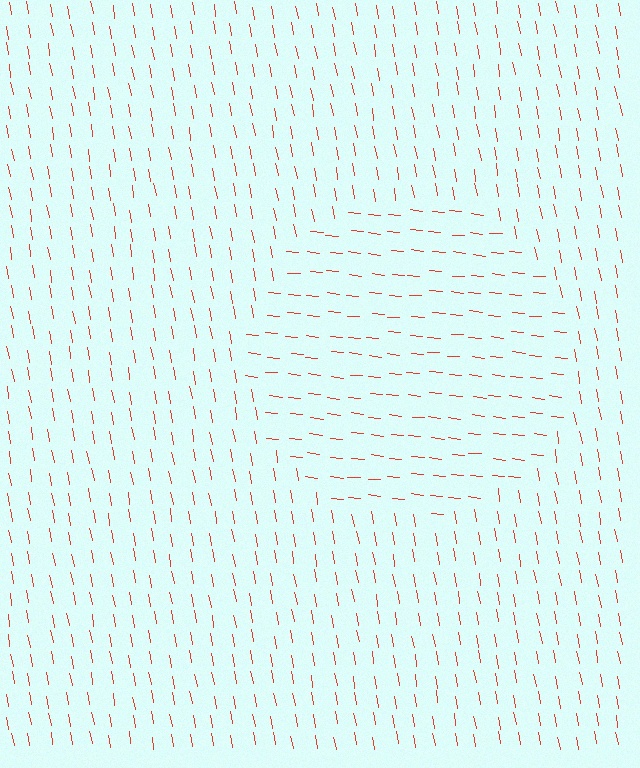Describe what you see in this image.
The image is filled with small red line segments. A circle region in the image has lines oriented differently from the surrounding lines, creating a visible texture boundary.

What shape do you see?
I see a circle.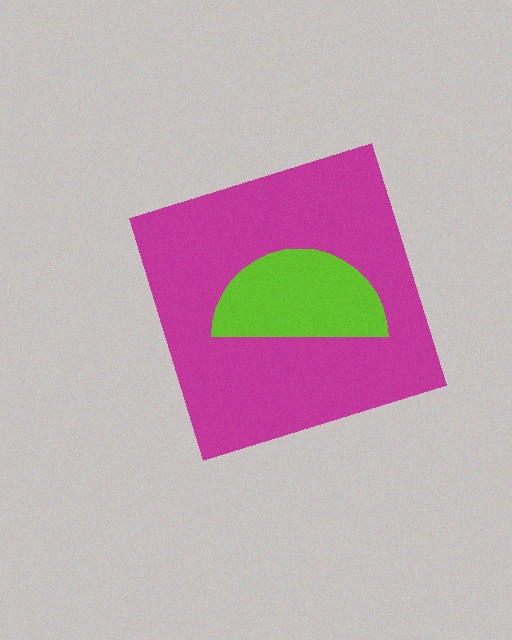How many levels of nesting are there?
2.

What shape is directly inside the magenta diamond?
The lime semicircle.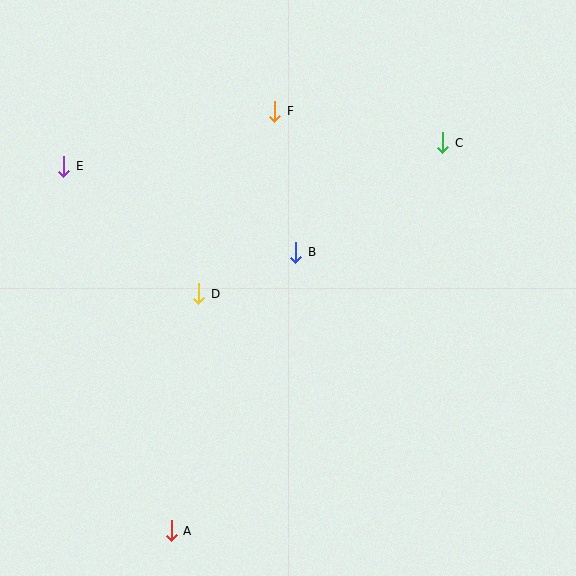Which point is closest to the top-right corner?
Point C is closest to the top-right corner.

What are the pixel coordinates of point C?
Point C is at (443, 143).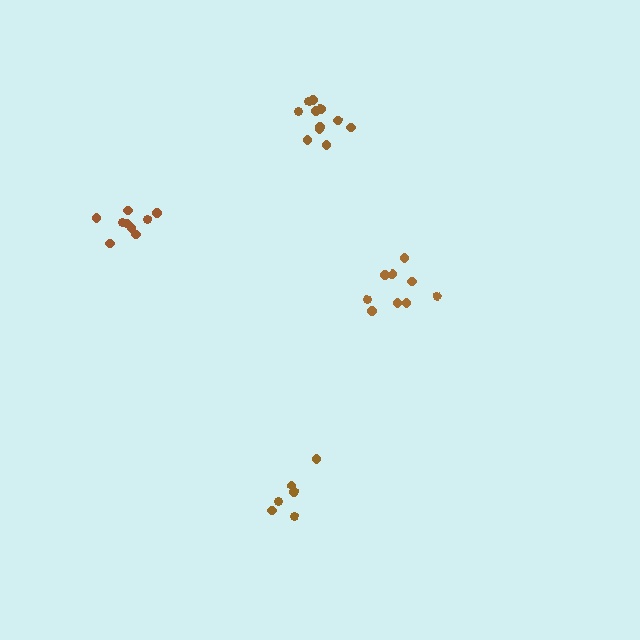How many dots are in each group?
Group 1: 9 dots, Group 2: 11 dots, Group 3: 6 dots, Group 4: 9 dots (35 total).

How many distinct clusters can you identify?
There are 4 distinct clusters.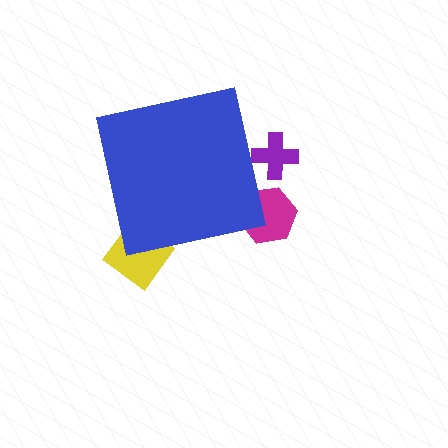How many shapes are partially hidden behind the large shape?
3 shapes are partially hidden.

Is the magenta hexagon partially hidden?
Yes, the magenta hexagon is partially hidden behind the blue square.